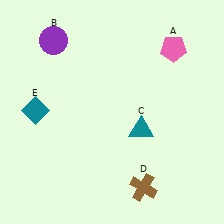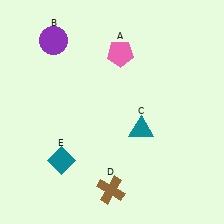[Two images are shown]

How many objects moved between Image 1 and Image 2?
3 objects moved between the two images.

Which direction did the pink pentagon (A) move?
The pink pentagon (A) moved left.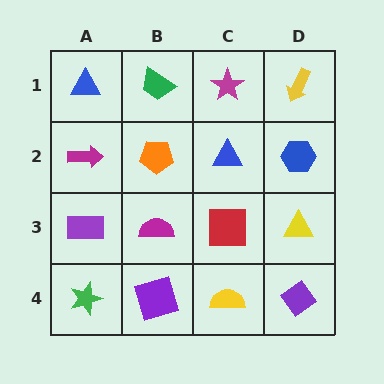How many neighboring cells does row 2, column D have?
3.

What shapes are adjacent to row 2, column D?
A yellow arrow (row 1, column D), a yellow triangle (row 3, column D), a blue triangle (row 2, column C).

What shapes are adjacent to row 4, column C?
A red square (row 3, column C), a purple square (row 4, column B), a purple diamond (row 4, column D).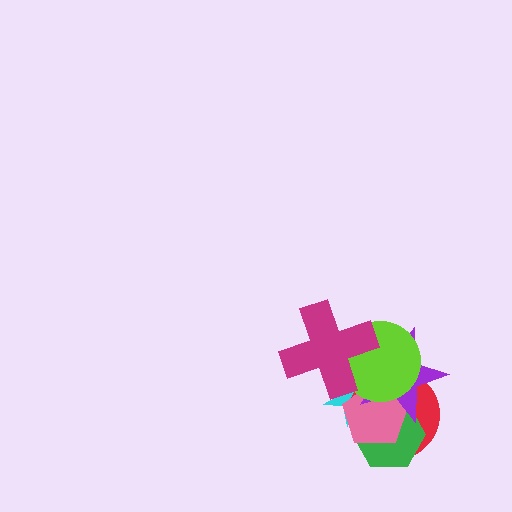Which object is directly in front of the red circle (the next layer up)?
The green hexagon is directly in front of the red circle.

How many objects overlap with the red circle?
5 objects overlap with the red circle.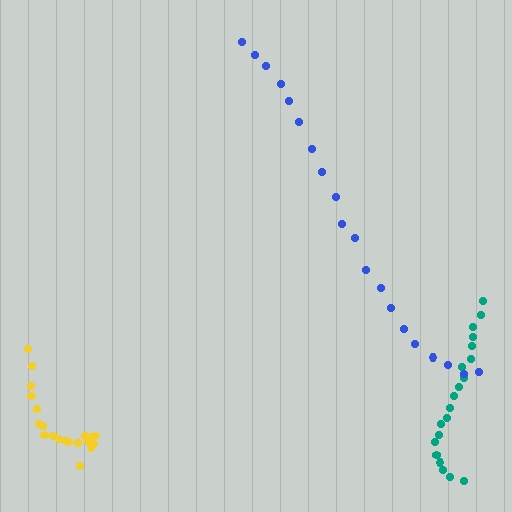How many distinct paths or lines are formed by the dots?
There are 3 distinct paths.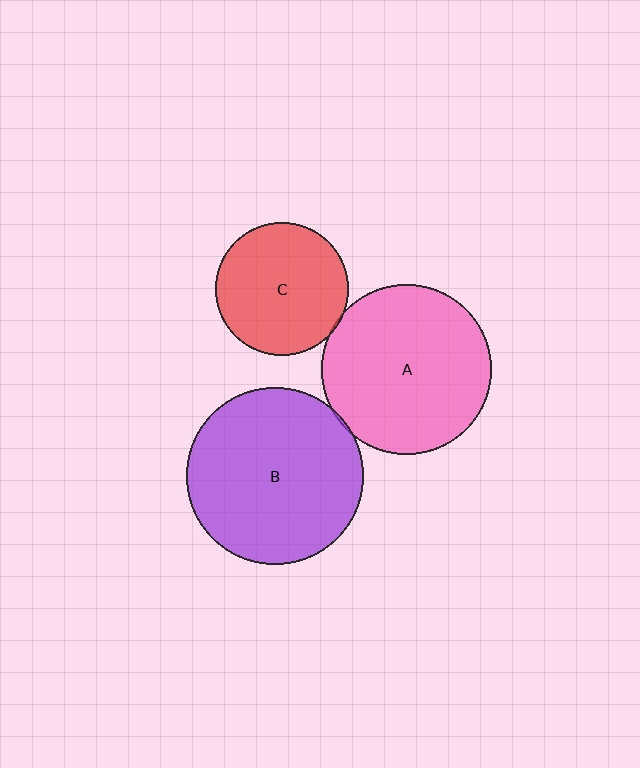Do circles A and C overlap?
Yes.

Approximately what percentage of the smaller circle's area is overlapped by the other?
Approximately 5%.